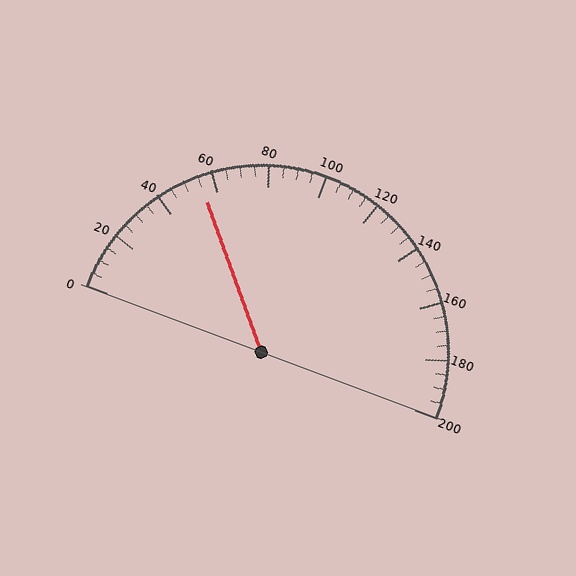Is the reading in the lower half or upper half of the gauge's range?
The reading is in the lower half of the range (0 to 200).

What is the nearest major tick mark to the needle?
The nearest major tick mark is 60.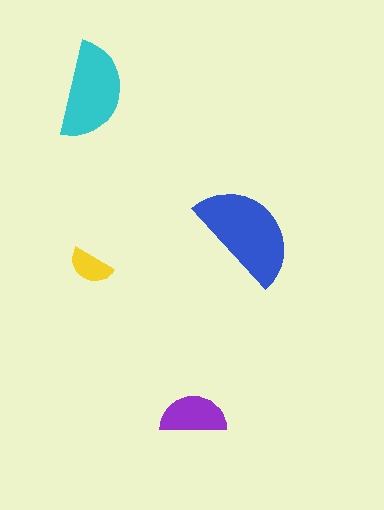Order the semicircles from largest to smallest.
the blue one, the cyan one, the purple one, the yellow one.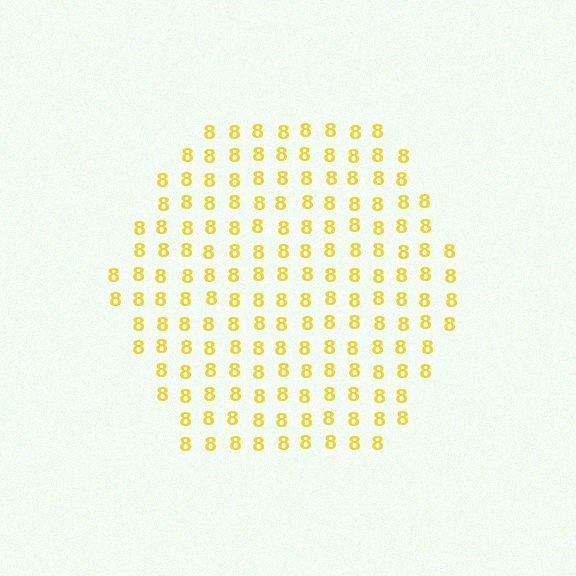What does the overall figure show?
The overall figure shows a hexagon.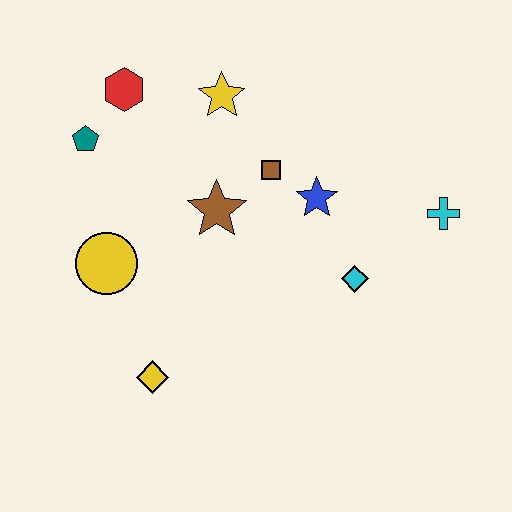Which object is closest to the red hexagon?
The teal pentagon is closest to the red hexagon.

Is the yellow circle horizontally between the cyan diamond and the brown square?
No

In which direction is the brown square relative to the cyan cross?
The brown square is to the left of the cyan cross.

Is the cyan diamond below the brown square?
Yes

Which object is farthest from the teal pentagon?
The cyan cross is farthest from the teal pentagon.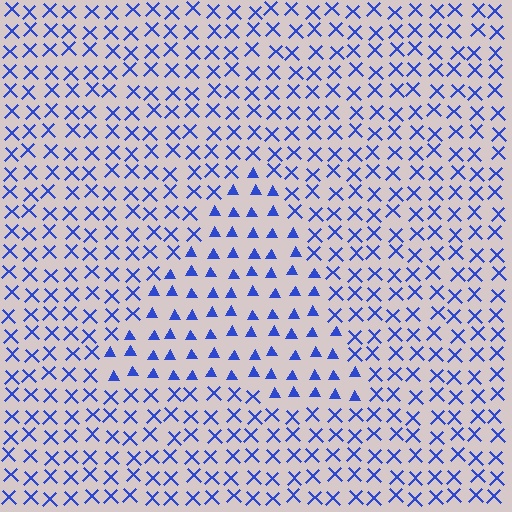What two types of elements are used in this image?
The image uses triangles inside the triangle region and X marks outside it.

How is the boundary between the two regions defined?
The boundary is defined by a change in element shape: triangles inside vs. X marks outside. All elements share the same color and spacing.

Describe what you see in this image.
The image is filled with small blue elements arranged in a uniform grid. A triangle-shaped region contains triangles, while the surrounding area contains X marks. The boundary is defined purely by the change in element shape.